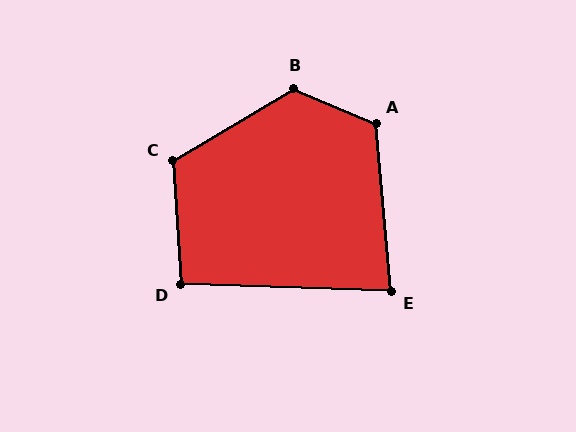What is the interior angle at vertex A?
Approximately 118 degrees (obtuse).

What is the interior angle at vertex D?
Approximately 95 degrees (obtuse).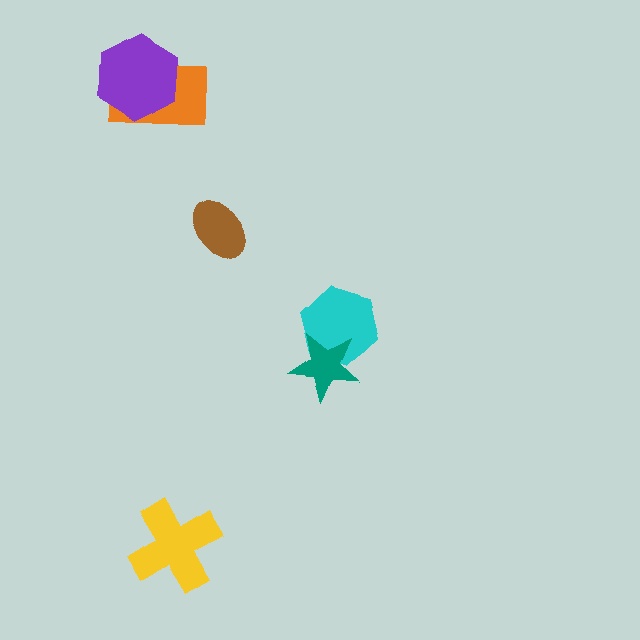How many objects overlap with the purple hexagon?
1 object overlaps with the purple hexagon.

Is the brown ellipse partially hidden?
No, no other shape covers it.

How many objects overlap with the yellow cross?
0 objects overlap with the yellow cross.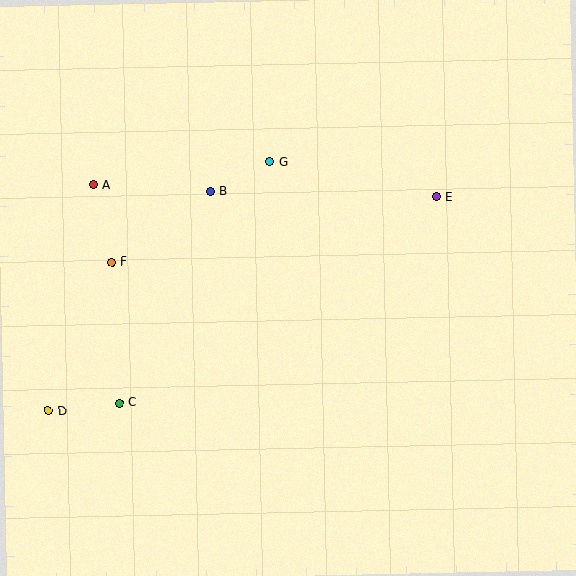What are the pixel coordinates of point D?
Point D is at (48, 411).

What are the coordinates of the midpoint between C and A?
The midpoint between C and A is at (106, 294).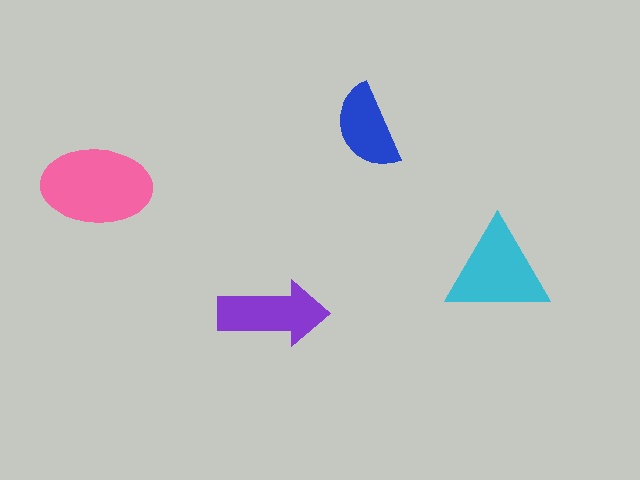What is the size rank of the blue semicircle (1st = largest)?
4th.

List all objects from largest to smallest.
The pink ellipse, the cyan triangle, the purple arrow, the blue semicircle.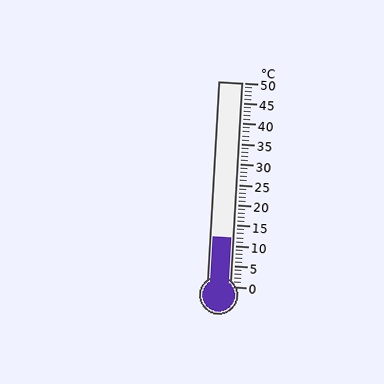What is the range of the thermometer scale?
The thermometer scale ranges from 0°C to 50°C.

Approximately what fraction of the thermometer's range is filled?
The thermometer is filled to approximately 25% of its range.